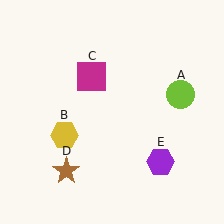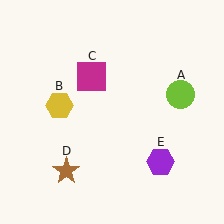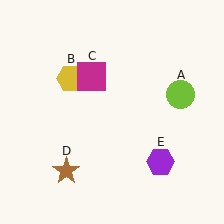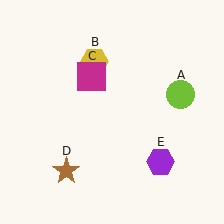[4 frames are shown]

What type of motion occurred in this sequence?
The yellow hexagon (object B) rotated clockwise around the center of the scene.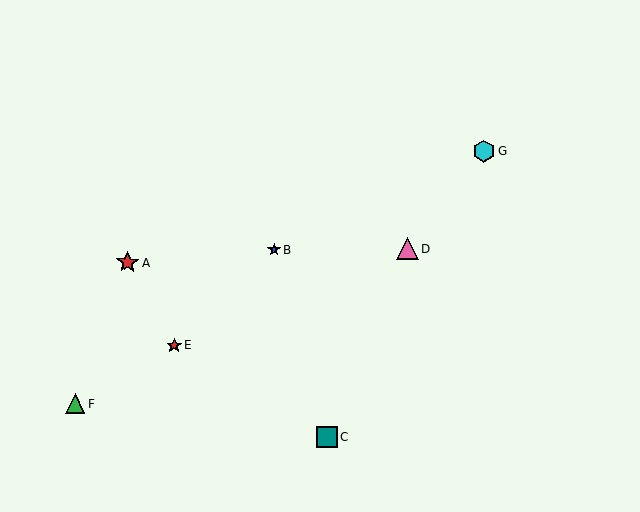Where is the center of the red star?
The center of the red star is at (174, 345).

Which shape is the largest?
The pink triangle (labeled D) is the largest.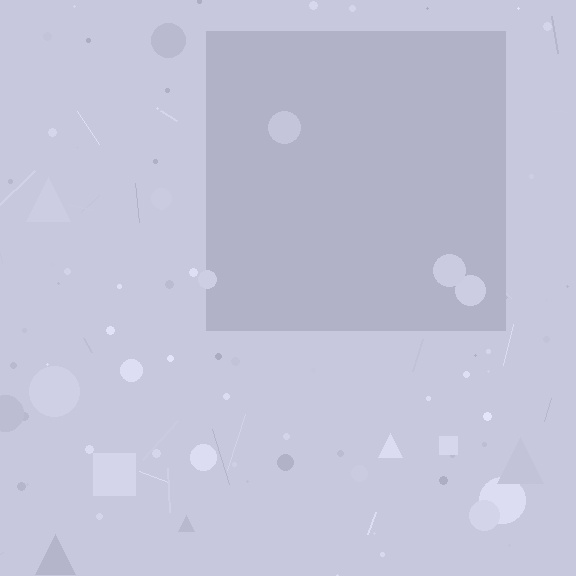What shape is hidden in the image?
A square is hidden in the image.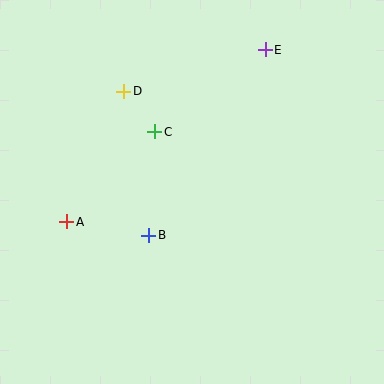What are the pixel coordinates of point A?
Point A is at (67, 222).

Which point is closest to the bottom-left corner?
Point A is closest to the bottom-left corner.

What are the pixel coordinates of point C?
Point C is at (155, 132).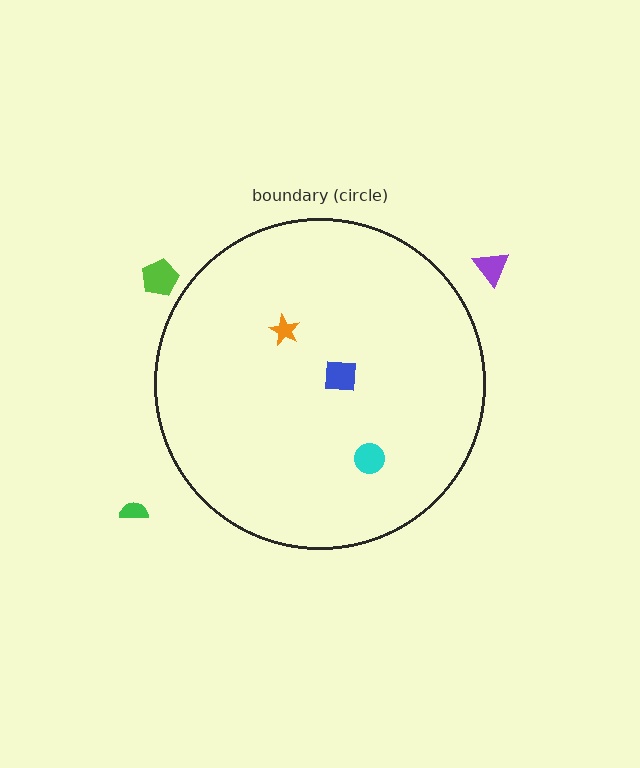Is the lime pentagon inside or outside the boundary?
Outside.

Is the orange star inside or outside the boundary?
Inside.